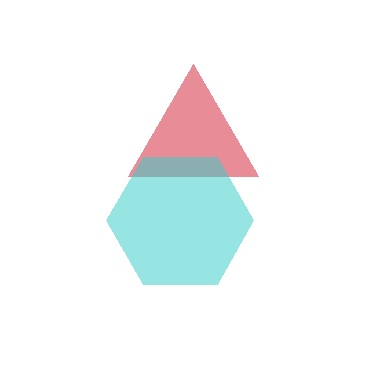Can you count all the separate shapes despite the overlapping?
Yes, there are 2 separate shapes.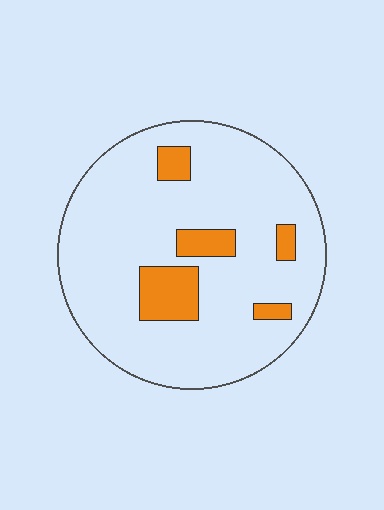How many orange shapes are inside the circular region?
5.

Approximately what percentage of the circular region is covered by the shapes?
Approximately 15%.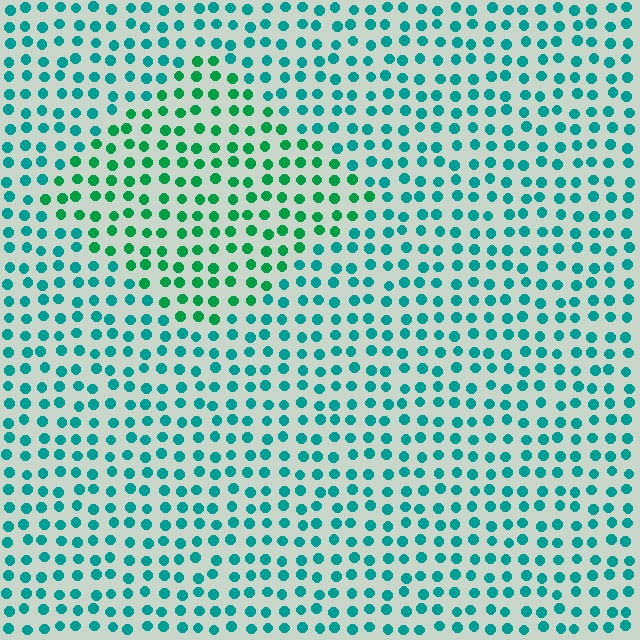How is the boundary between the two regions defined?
The boundary is defined purely by a slight shift in hue (about 31 degrees). Spacing, size, and orientation are identical on both sides.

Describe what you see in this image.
The image is filled with small teal elements in a uniform arrangement. A diamond-shaped region is visible where the elements are tinted to a slightly different hue, forming a subtle color boundary.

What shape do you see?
I see a diamond.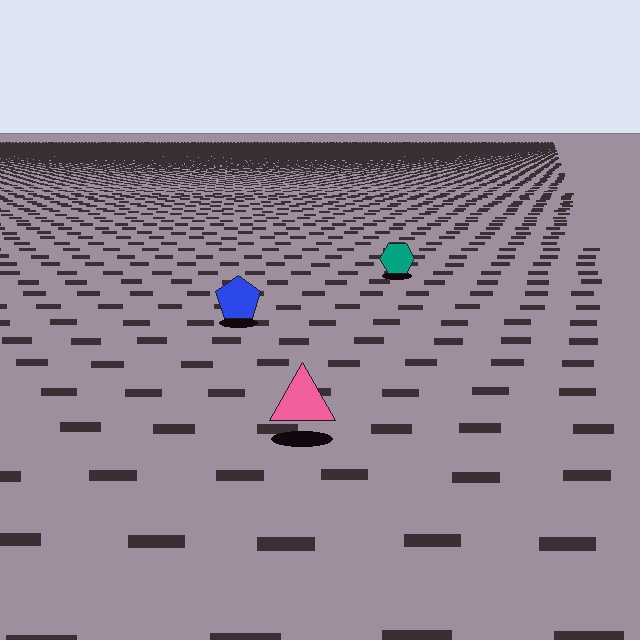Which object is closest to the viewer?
The pink triangle is closest. The texture marks near it are larger and more spread out.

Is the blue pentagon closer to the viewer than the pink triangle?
No. The pink triangle is closer — you can tell from the texture gradient: the ground texture is coarser near it.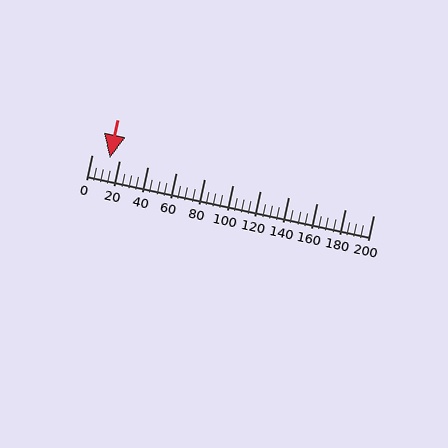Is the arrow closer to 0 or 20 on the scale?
The arrow is closer to 20.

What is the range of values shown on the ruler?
The ruler shows values from 0 to 200.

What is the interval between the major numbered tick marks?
The major tick marks are spaced 20 units apart.